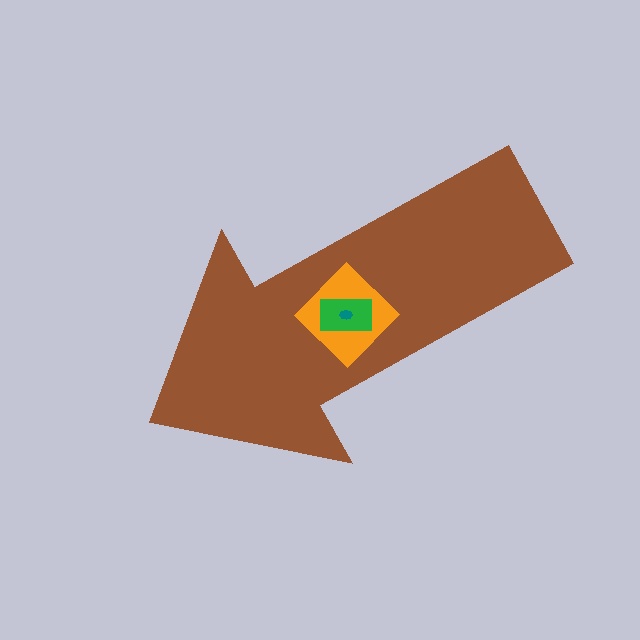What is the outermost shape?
The brown arrow.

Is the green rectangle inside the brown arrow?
Yes.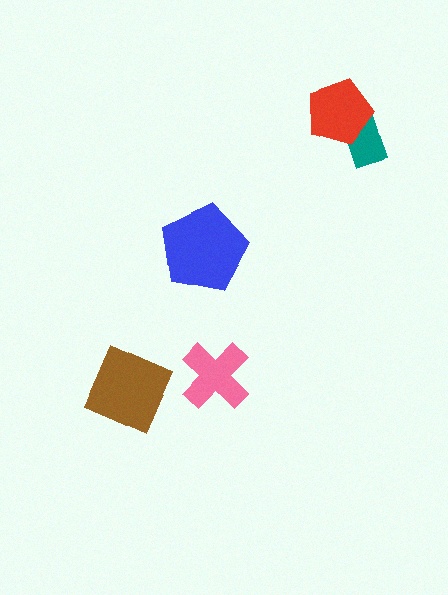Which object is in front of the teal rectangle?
The red pentagon is in front of the teal rectangle.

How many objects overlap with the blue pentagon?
0 objects overlap with the blue pentagon.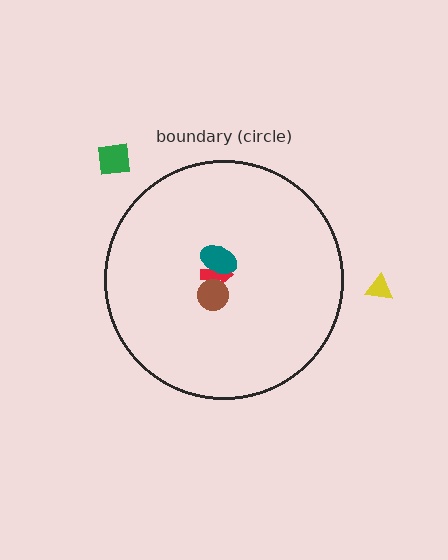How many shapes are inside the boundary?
3 inside, 2 outside.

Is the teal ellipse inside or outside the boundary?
Inside.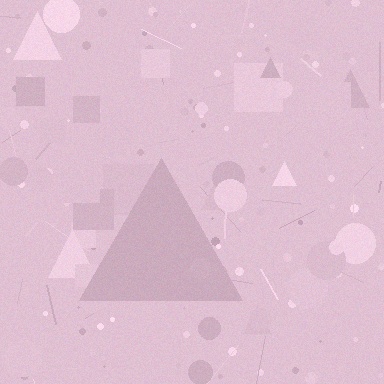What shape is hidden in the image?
A triangle is hidden in the image.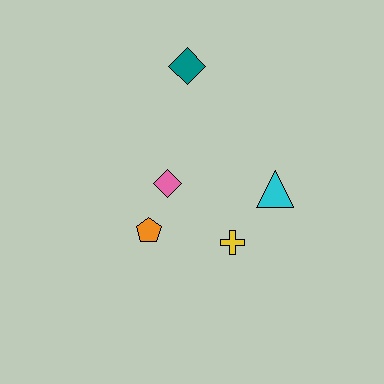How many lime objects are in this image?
There are no lime objects.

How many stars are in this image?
There are no stars.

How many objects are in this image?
There are 5 objects.